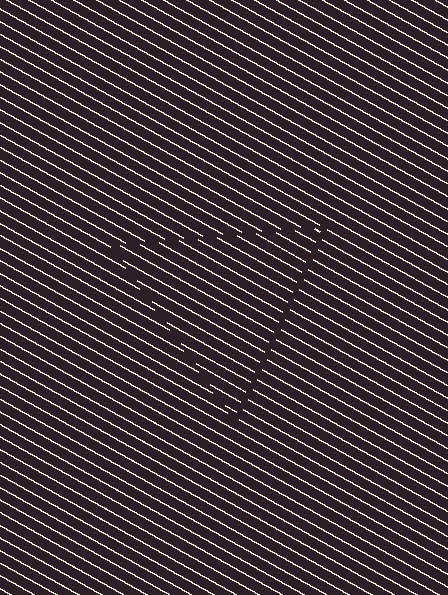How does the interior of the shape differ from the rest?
The interior of the shape contains the same grating, shifted by half a period — the contour is defined by the phase discontinuity where line-ends from the inner and outer gratings abut.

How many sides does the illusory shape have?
3 sides — the line-ends trace a triangle.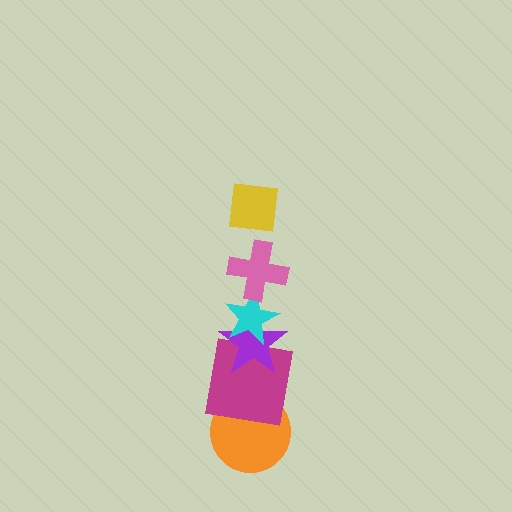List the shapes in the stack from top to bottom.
From top to bottom: the yellow square, the pink cross, the cyan star, the purple star, the magenta square, the orange circle.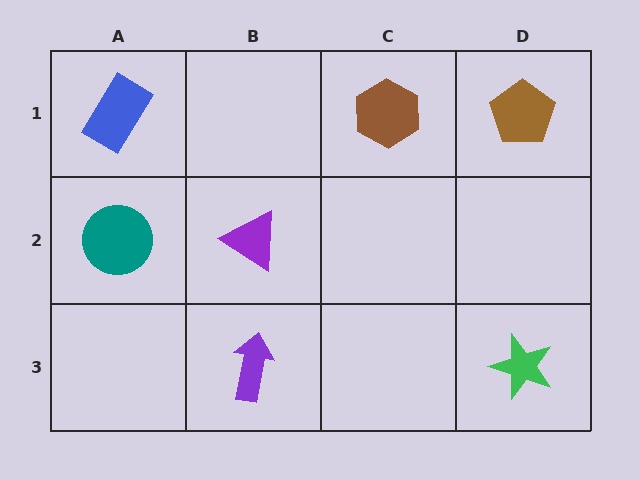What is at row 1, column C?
A brown hexagon.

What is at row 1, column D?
A brown pentagon.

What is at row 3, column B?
A purple arrow.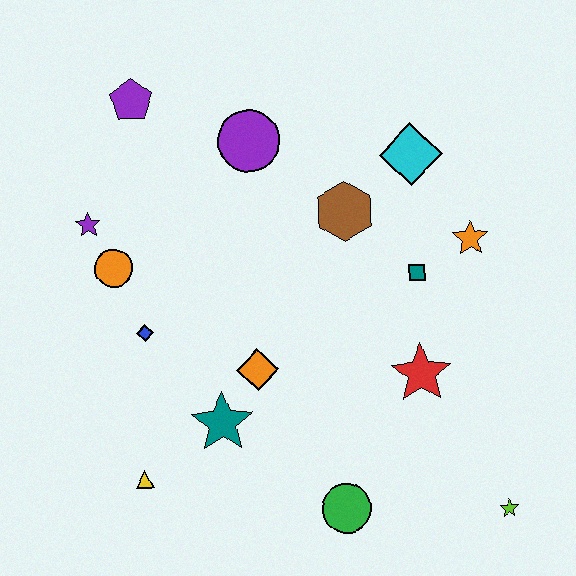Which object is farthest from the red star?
The purple pentagon is farthest from the red star.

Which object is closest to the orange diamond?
The teal star is closest to the orange diamond.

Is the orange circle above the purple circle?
No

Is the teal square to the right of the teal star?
Yes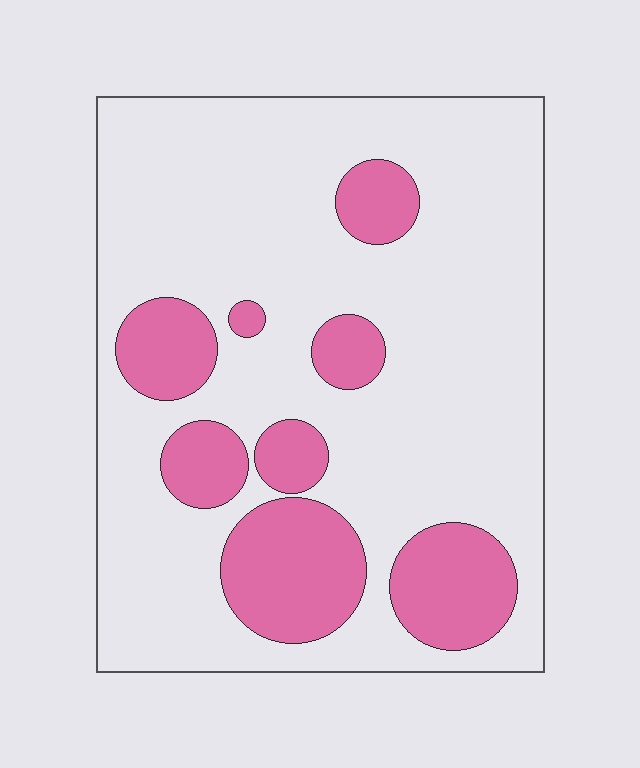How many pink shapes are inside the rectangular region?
8.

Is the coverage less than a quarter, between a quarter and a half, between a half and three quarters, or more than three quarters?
Less than a quarter.